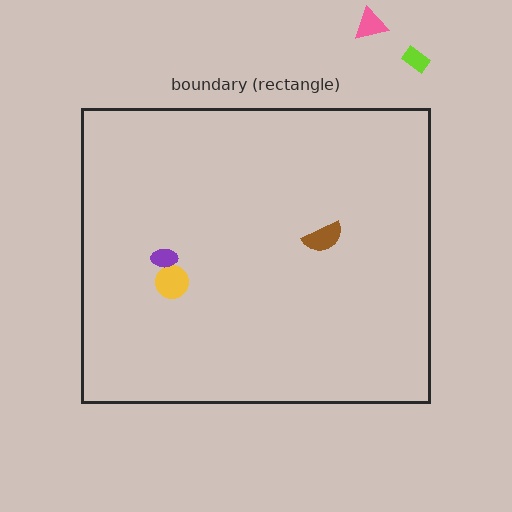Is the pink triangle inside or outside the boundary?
Outside.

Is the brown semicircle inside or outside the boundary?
Inside.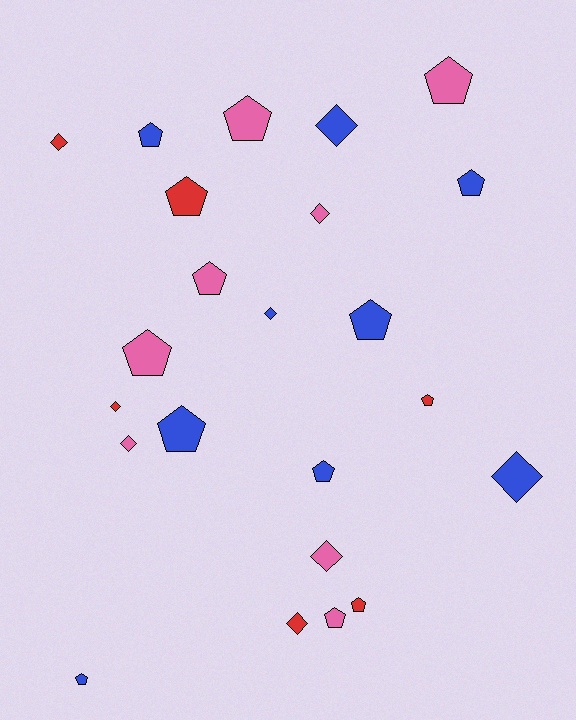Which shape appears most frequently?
Pentagon, with 14 objects.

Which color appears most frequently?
Blue, with 9 objects.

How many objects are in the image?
There are 23 objects.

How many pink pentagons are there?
There are 5 pink pentagons.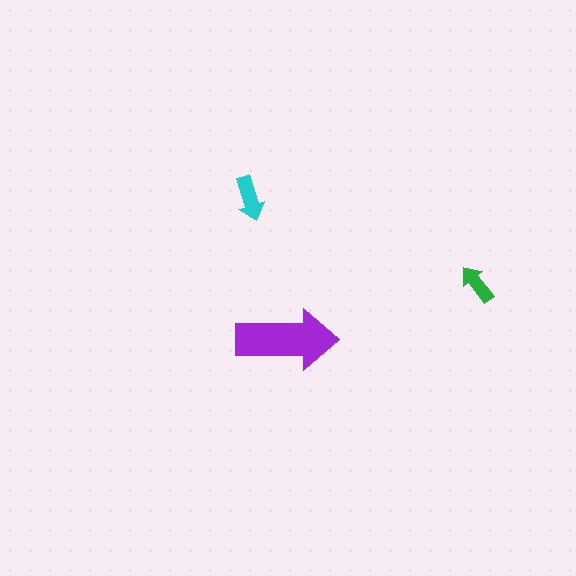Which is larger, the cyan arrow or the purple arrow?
The purple one.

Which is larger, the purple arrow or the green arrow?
The purple one.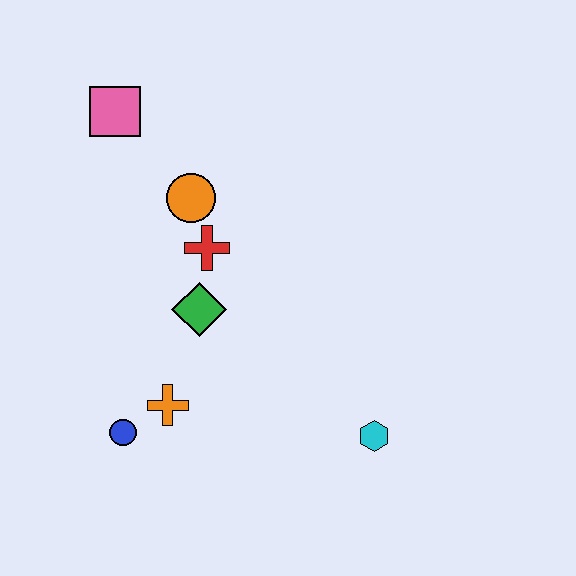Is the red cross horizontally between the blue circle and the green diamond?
No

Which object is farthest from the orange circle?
The cyan hexagon is farthest from the orange circle.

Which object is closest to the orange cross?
The blue circle is closest to the orange cross.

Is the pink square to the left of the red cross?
Yes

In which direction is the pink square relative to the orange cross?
The pink square is above the orange cross.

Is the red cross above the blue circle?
Yes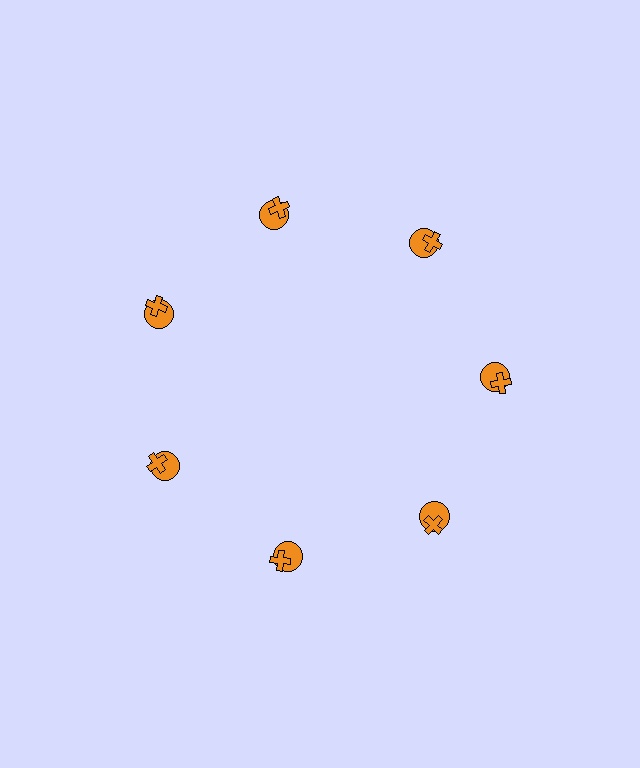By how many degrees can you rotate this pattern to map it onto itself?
The pattern maps onto itself every 51 degrees of rotation.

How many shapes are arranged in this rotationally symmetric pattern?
There are 14 shapes, arranged in 7 groups of 2.